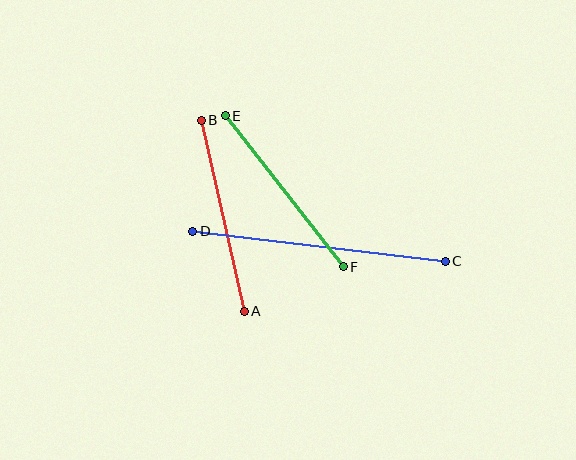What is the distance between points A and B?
The distance is approximately 196 pixels.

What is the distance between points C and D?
The distance is approximately 254 pixels.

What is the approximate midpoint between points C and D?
The midpoint is at approximately (319, 246) pixels.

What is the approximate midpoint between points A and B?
The midpoint is at approximately (223, 216) pixels.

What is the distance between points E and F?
The distance is approximately 192 pixels.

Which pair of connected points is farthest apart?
Points C and D are farthest apart.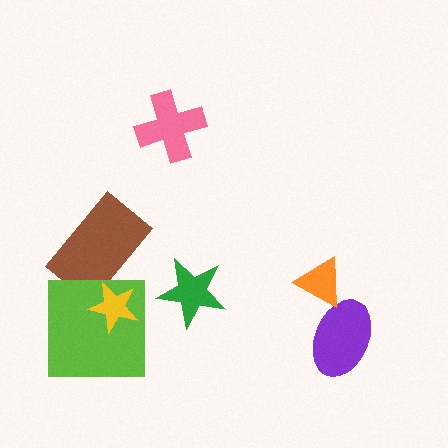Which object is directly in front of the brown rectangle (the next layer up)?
The lime square is directly in front of the brown rectangle.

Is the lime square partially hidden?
Yes, it is partially covered by another shape.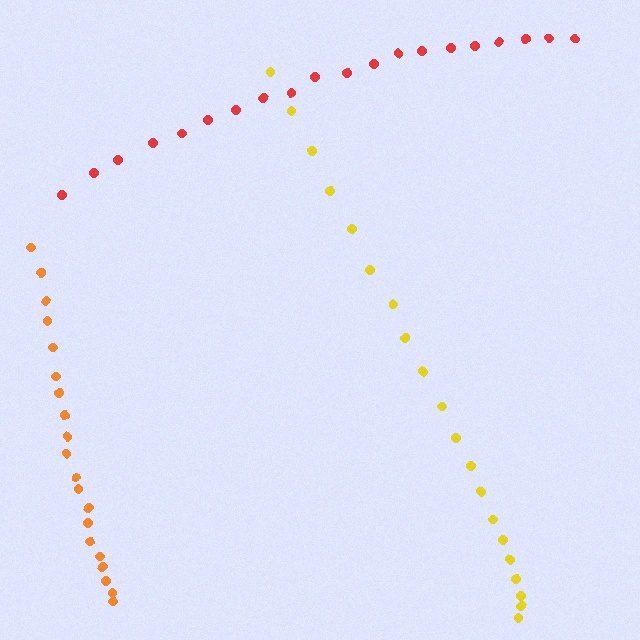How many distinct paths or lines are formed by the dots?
There are 3 distinct paths.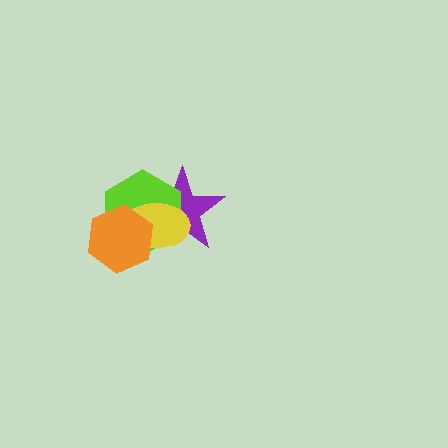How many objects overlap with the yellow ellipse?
3 objects overlap with the yellow ellipse.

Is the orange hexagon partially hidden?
No, no other shape covers it.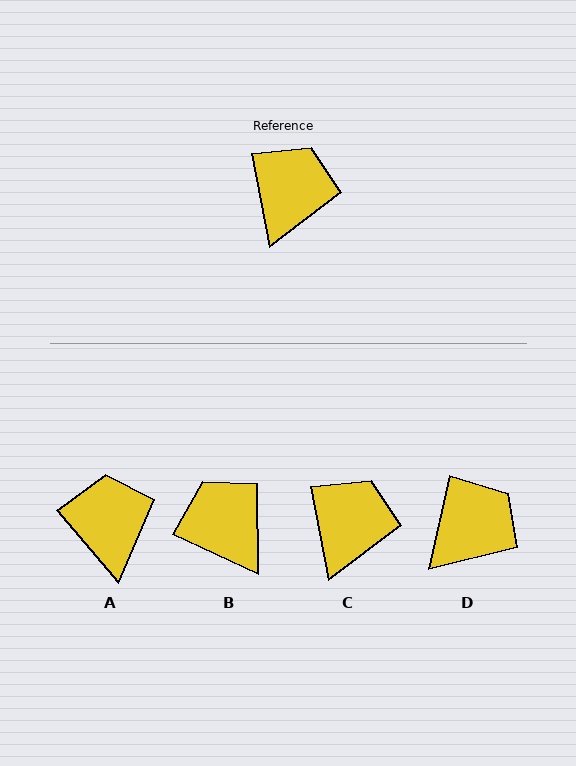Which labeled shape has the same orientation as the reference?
C.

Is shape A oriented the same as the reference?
No, it is off by about 29 degrees.